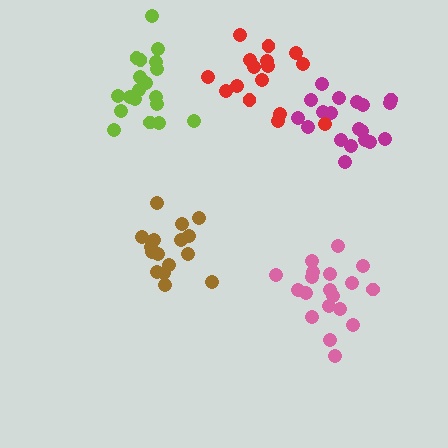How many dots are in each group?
Group 1: 16 dots, Group 2: 19 dots, Group 3: 19 dots, Group 4: 19 dots, Group 5: 16 dots (89 total).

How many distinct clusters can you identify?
There are 5 distinct clusters.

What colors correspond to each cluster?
The clusters are colored: brown, lime, pink, magenta, red.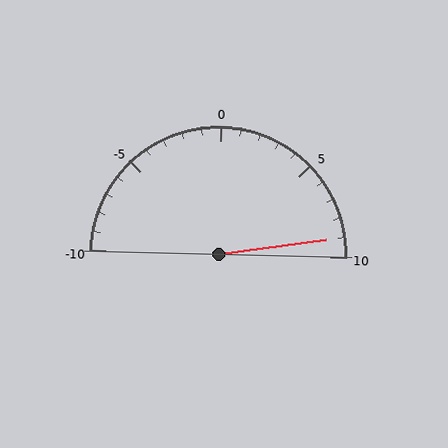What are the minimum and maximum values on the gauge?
The gauge ranges from -10 to 10.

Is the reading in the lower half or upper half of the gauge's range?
The reading is in the upper half of the range (-10 to 10).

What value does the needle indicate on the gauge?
The needle indicates approximately 9.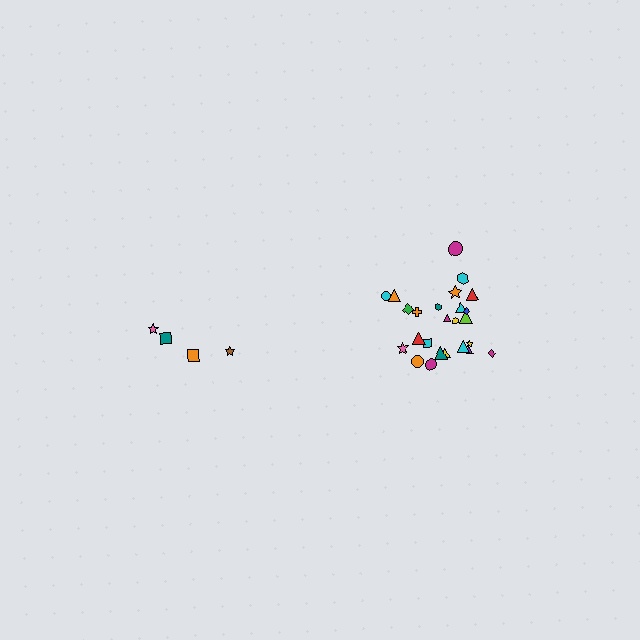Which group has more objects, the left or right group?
The right group.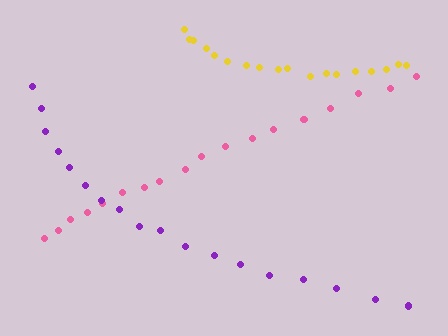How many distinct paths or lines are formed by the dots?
There are 3 distinct paths.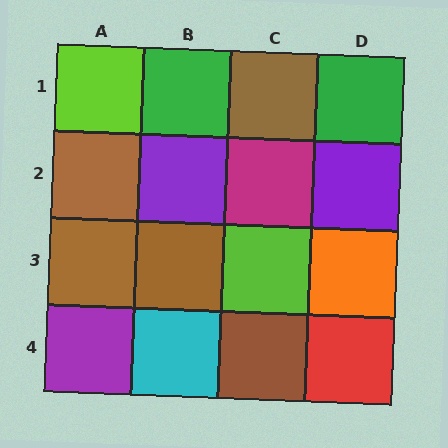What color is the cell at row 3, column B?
Brown.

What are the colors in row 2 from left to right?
Brown, purple, magenta, purple.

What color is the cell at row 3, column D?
Orange.